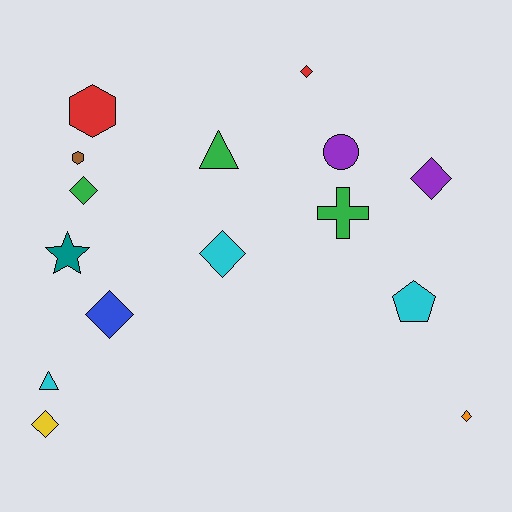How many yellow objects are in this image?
There is 1 yellow object.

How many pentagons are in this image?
There is 1 pentagon.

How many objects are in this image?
There are 15 objects.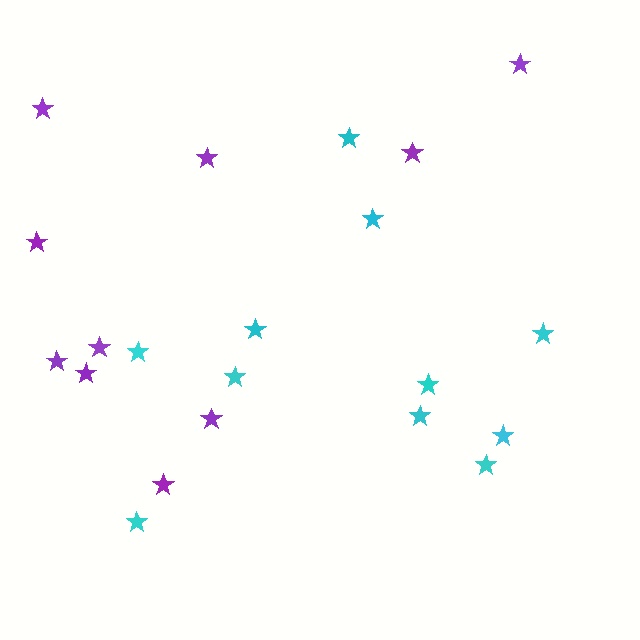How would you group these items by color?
There are 2 groups: one group of cyan stars (11) and one group of purple stars (10).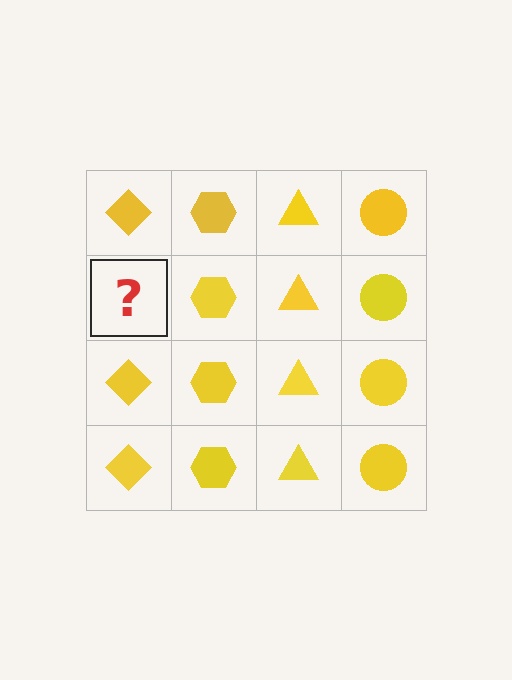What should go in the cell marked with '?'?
The missing cell should contain a yellow diamond.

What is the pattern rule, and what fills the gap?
The rule is that each column has a consistent shape. The gap should be filled with a yellow diamond.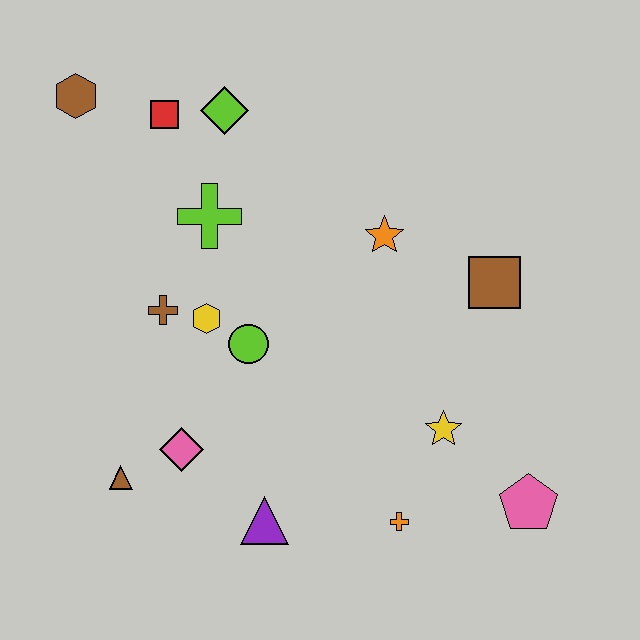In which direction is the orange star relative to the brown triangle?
The orange star is to the right of the brown triangle.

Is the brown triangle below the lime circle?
Yes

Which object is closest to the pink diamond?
The brown triangle is closest to the pink diamond.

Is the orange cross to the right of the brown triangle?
Yes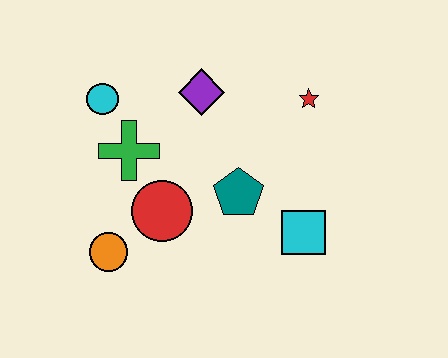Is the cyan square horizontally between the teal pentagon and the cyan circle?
No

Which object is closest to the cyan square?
The teal pentagon is closest to the cyan square.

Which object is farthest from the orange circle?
The red star is farthest from the orange circle.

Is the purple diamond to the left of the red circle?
No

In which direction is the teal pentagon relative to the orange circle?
The teal pentagon is to the right of the orange circle.